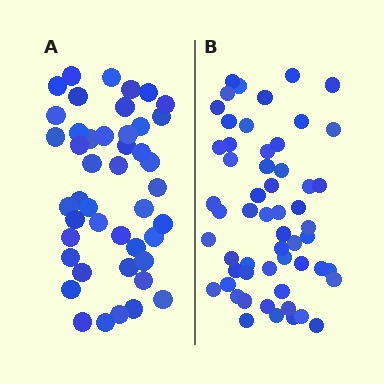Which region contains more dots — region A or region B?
Region B (the right region) has more dots.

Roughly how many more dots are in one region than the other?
Region B has roughly 12 or so more dots than region A.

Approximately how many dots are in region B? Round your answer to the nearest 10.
About 60 dots. (The exact count is 56, which rounds to 60.)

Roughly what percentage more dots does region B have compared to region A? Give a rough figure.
About 25% more.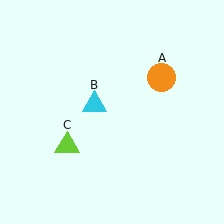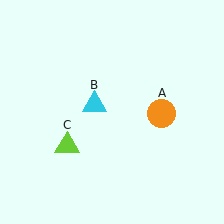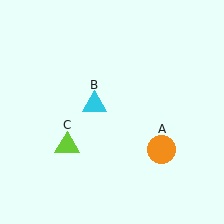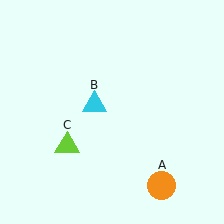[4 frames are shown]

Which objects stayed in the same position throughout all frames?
Cyan triangle (object B) and lime triangle (object C) remained stationary.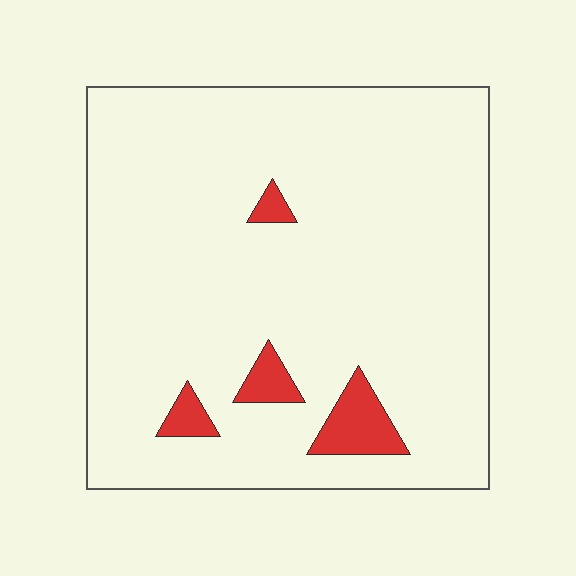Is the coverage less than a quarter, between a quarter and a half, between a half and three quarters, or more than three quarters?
Less than a quarter.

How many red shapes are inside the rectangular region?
4.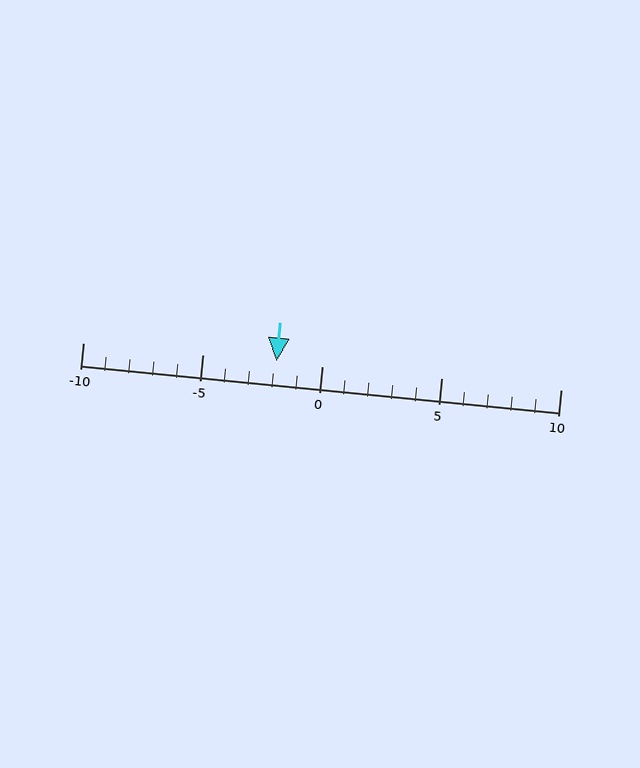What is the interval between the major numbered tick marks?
The major tick marks are spaced 5 units apart.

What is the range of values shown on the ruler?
The ruler shows values from -10 to 10.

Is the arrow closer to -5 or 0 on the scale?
The arrow is closer to 0.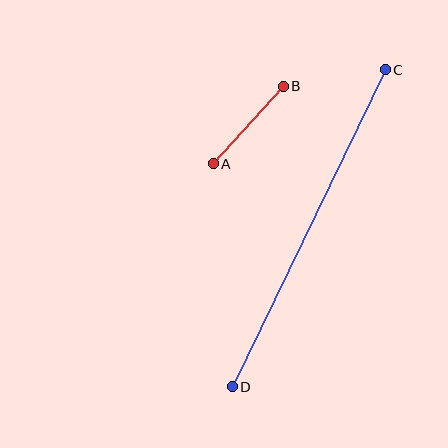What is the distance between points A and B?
The distance is approximately 104 pixels.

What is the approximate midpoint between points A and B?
The midpoint is at approximately (248, 125) pixels.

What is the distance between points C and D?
The distance is approximately 352 pixels.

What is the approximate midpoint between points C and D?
The midpoint is at approximately (309, 228) pixels.